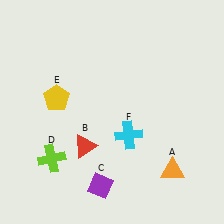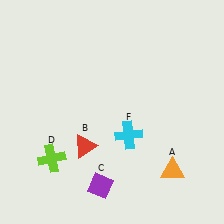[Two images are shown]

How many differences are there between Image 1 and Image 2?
There is 1 difference between the two images.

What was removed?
The yellow pentagon (E) was removed in Image 2.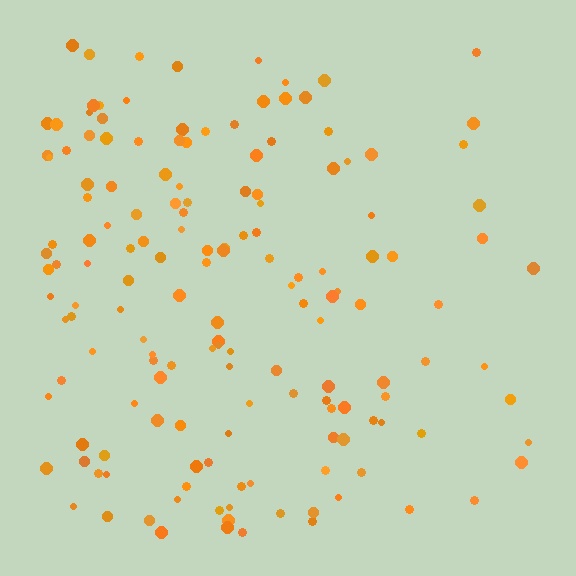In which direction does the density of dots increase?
From right to left, with the left side densest.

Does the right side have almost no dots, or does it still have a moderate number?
Still a moderate number, just noticeably fewer than the left.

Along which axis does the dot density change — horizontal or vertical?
Horizontal.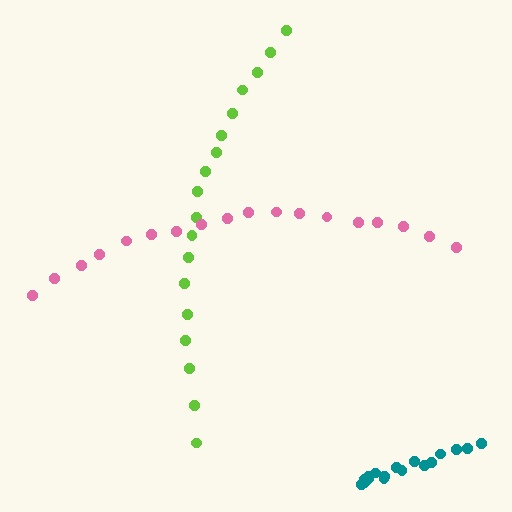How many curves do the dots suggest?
There are 3 distinct paths.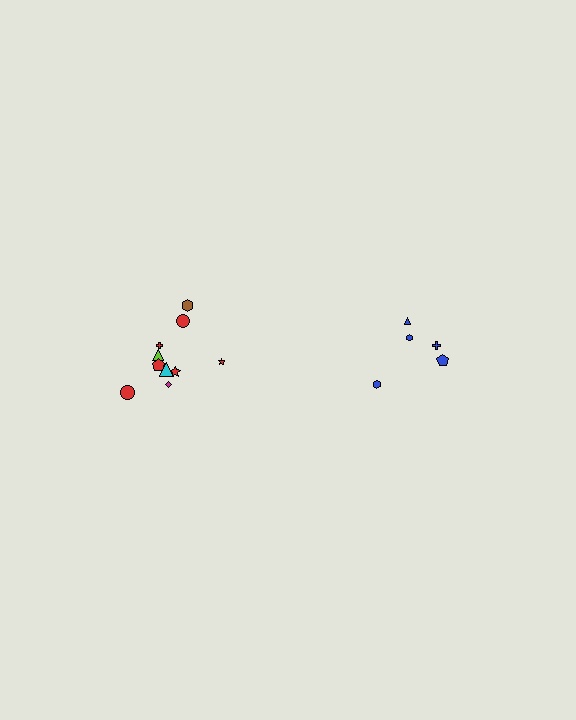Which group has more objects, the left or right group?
The left group.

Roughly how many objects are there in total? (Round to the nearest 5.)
Roughly 15 objects in total.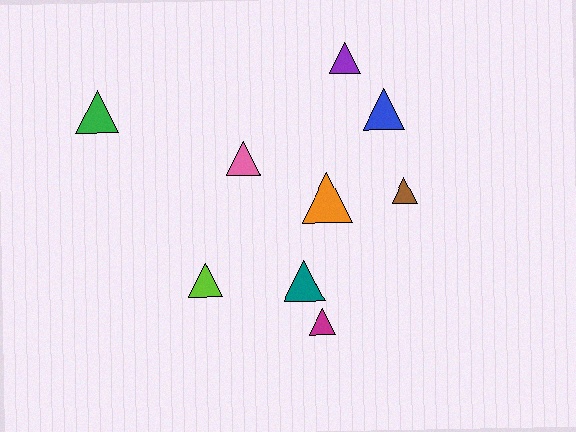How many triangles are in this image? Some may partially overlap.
There are 9 triangles.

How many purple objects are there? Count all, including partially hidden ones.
There is 1 purple object.